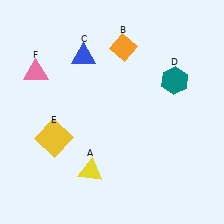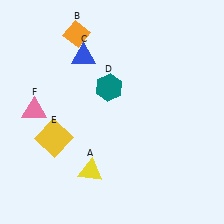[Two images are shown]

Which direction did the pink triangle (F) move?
The pink triangle (F) moved down.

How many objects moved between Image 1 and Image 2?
3 objects moved between the two images.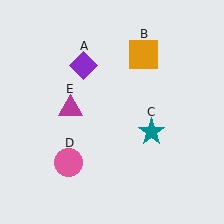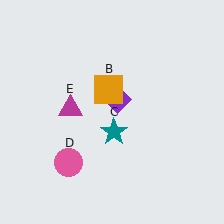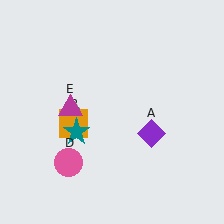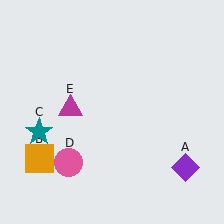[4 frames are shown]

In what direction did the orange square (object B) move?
The orange square (object B) moved down and to the left.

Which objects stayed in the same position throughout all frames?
Pink circle (object D) and magenta triangle (object E) remained stationary.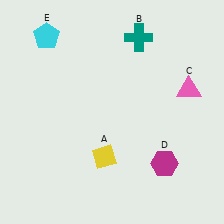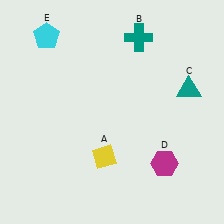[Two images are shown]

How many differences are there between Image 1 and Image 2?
There is 1 difference between the two images.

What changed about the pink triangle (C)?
In Image 1, C is pink. In Image 2, it changed to teal.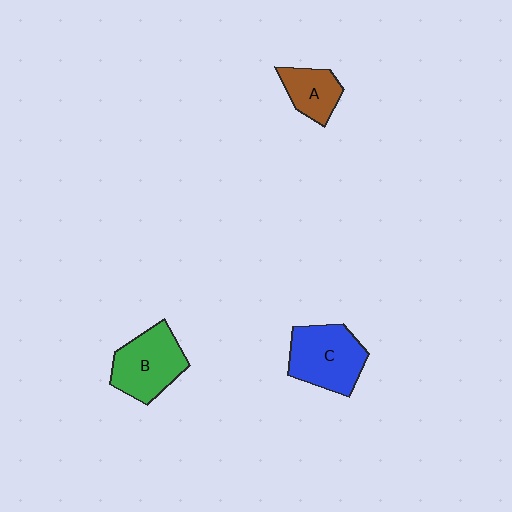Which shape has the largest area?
Shape C (blue).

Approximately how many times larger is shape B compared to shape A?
Approximately 1.6 times.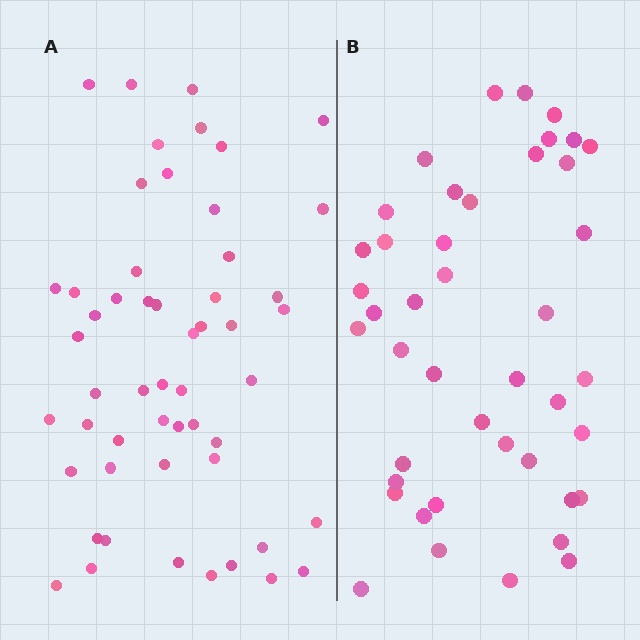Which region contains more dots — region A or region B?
Region A (the left region) has more dots.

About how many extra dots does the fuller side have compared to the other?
Region A has roughly 10 or so more dots than region B.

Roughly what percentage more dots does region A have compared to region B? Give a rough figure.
About 25% more.